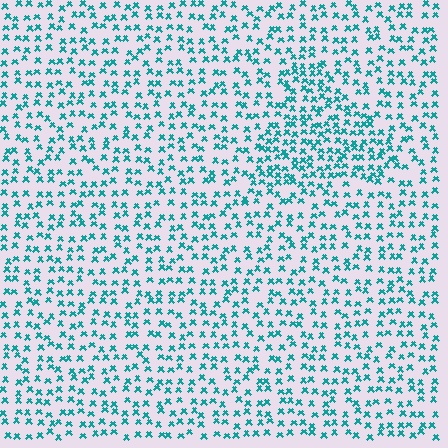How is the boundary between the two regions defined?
The boundary is defined by a change in element density (approximately 1.7x ratio). All elements are the same color, size, and shape.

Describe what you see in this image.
The image contains small teal elements arranged at two different densities. A triangle-shaped region is visible where the elements are more densely packed than the surrounding area.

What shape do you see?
I see a triangle.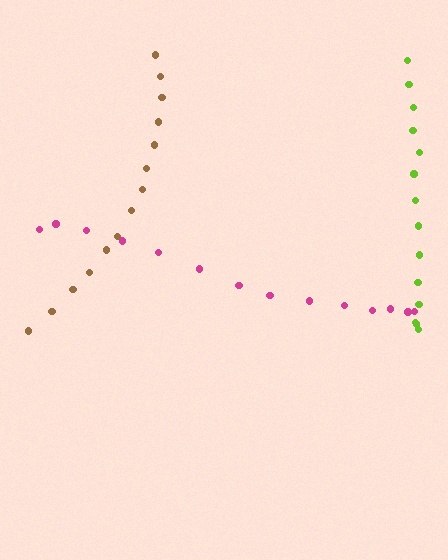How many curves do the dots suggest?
There are 3 distinct paths.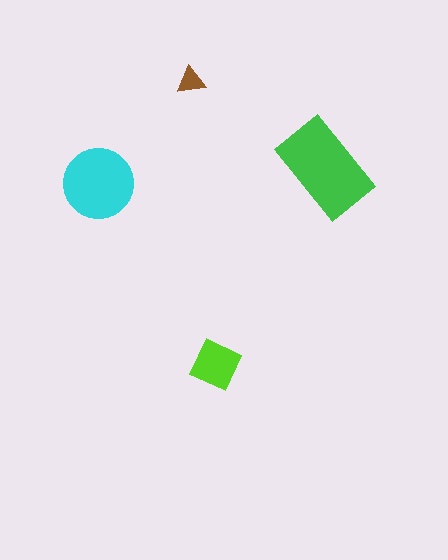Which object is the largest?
The green rectangle.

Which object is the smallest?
The brown triangle.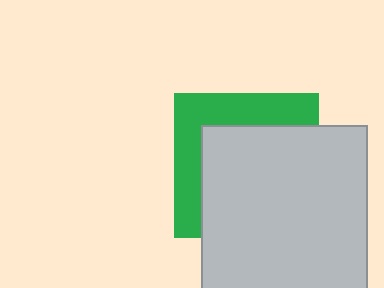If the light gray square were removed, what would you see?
You would see the complete green square.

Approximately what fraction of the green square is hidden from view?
Roughly 63% of the green square is hidden behind the light gray square.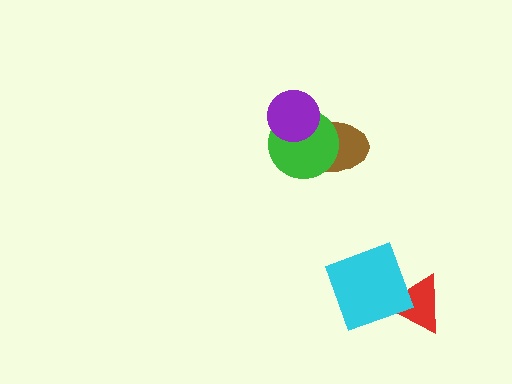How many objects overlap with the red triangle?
1 object overlaps with the red triangle.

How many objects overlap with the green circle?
2 objects overlap with the green circle.